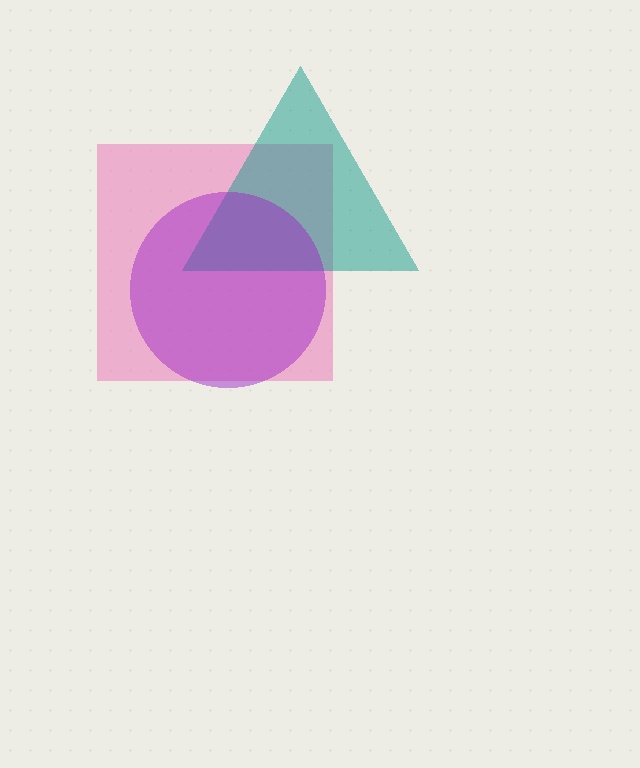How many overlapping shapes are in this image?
There are 3 overlapping shapes in the image.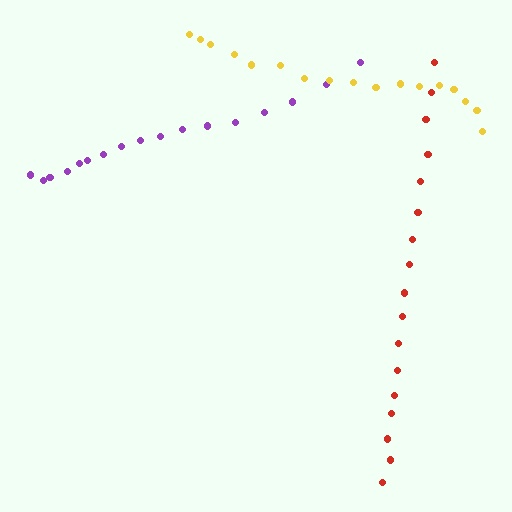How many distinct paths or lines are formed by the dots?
There are 3 distinct paths.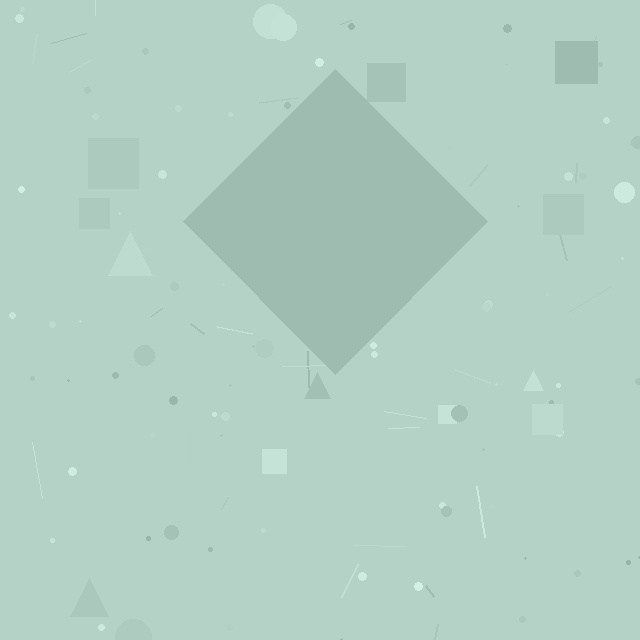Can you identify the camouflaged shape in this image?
The camouflaged shape is a diamond.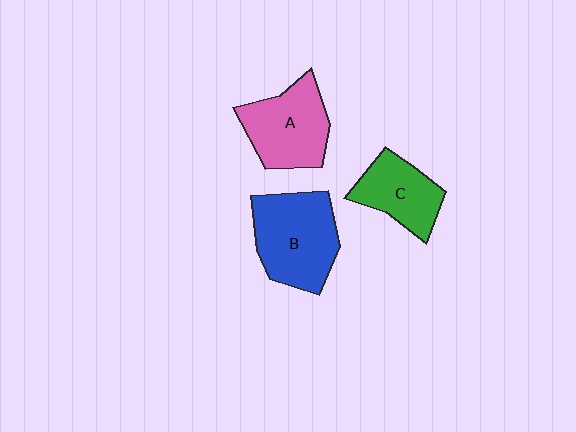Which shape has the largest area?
Shape B (blue).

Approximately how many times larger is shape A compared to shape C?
Approximately 1.3 times.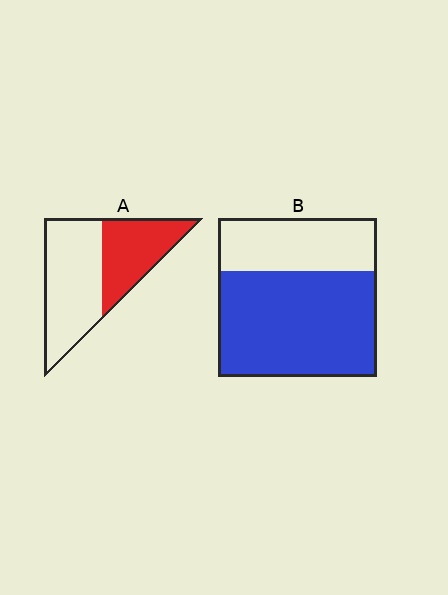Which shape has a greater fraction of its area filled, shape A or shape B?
Shape B.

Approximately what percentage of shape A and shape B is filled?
A is approximately 40% and B is approximately 65%.